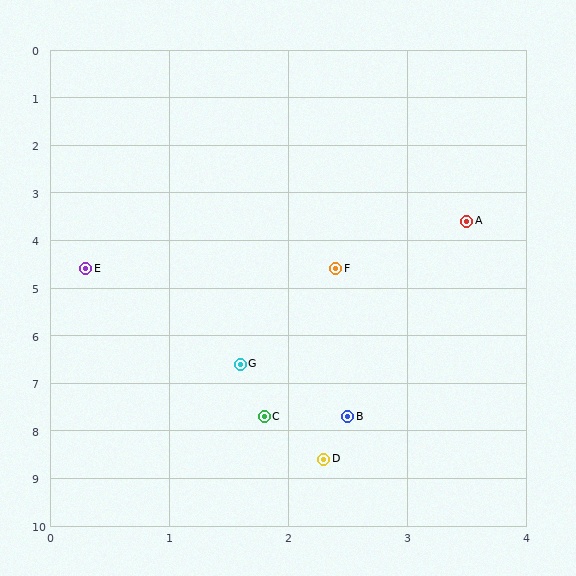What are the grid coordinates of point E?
Point E is at approximately (0.3, 4.6).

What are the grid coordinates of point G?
Point G is at approximately (1.6, 6.6).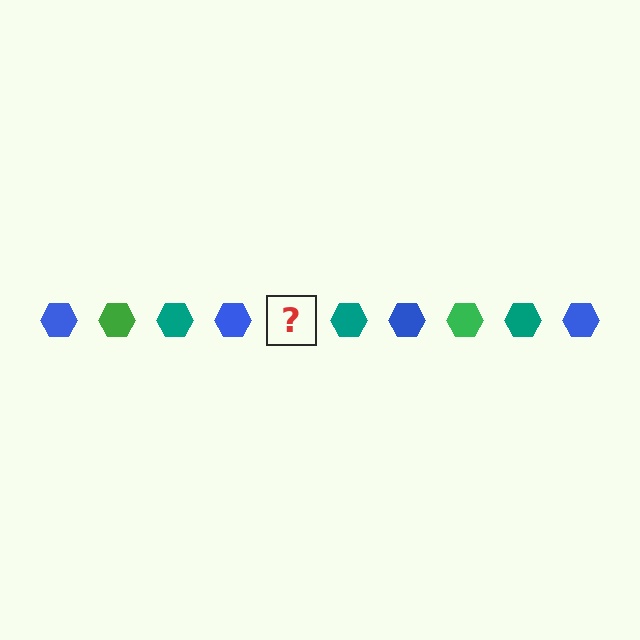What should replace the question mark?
The question mark should be replaced with a green hexagon.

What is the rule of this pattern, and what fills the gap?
The rule is that the pattern cycles through blue, green, teal hexagons. The gap should be filled with a green hexagon.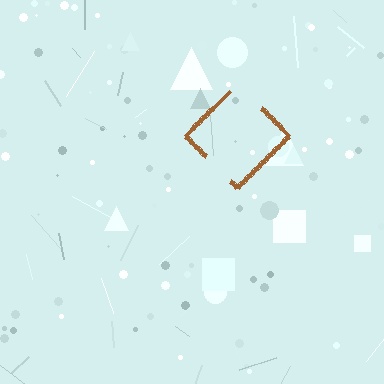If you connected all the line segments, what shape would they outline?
They would outline a diamond.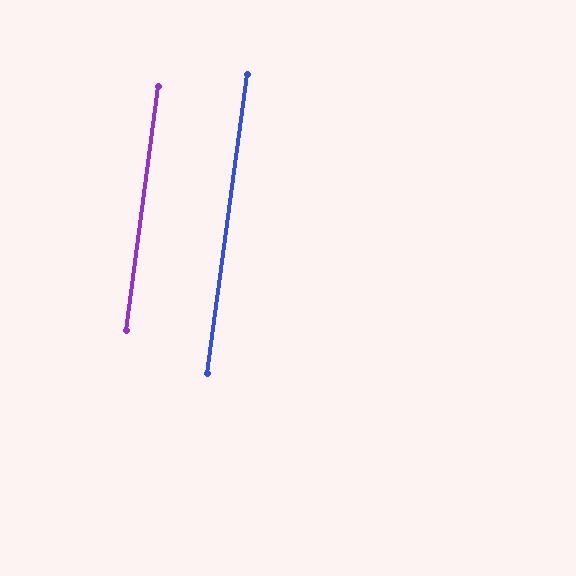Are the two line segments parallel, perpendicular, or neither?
Parallel — their directions differ by only 0.1°.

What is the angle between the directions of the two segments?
Approximately 0 degrees.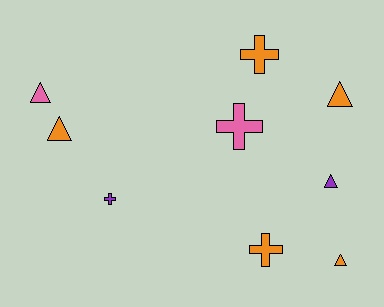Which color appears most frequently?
Orange, with 5 objects.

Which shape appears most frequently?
Triangle, with 5 objects.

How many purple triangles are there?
There is 1 purple triangle.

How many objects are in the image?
There are 9 objects.